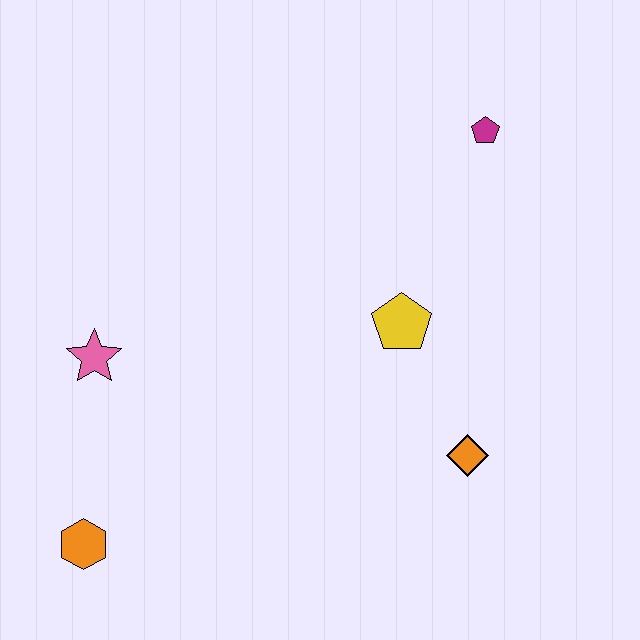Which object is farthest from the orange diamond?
The orange hexagon is farthest from the orange diamond.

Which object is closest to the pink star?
The orange hexagon is closest to the pink star.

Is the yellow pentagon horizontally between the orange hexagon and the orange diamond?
Yes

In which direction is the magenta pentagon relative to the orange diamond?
The magenta pentagon is above the orange diamond.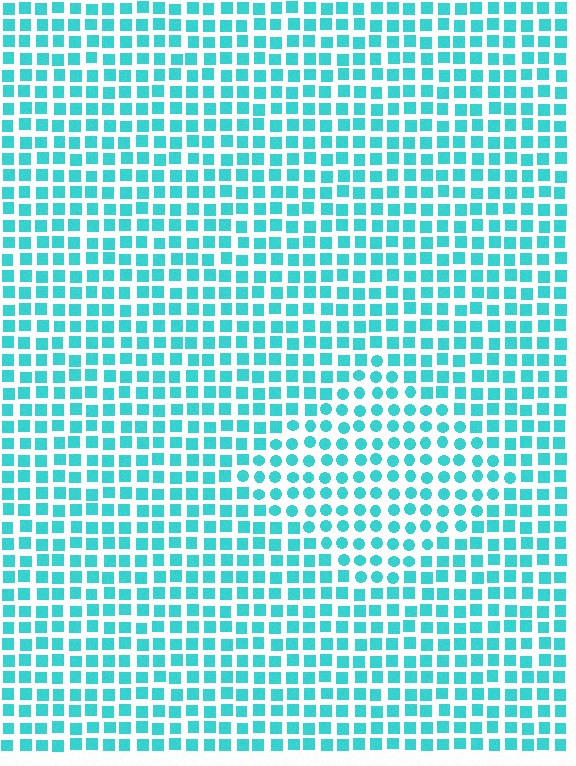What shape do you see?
I see a diamond.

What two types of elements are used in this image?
The image uses circles inside the diamond region and squares outside it.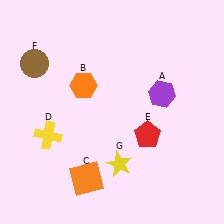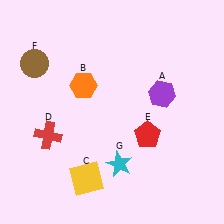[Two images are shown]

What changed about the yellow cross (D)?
In Image 1, D is yellow. In Image 2, it changed to red.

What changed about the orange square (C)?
In Image 1, C is orange. In Image 2, it changed to yellow.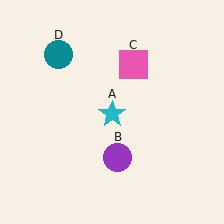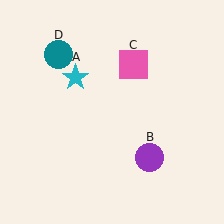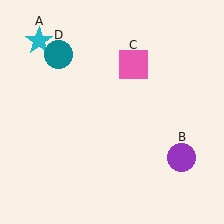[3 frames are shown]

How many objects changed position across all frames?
2 objects changed position: cyan star (object A), purple circle (object B).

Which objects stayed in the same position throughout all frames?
Pink square (object C) and teal circle (object D) remained stationary.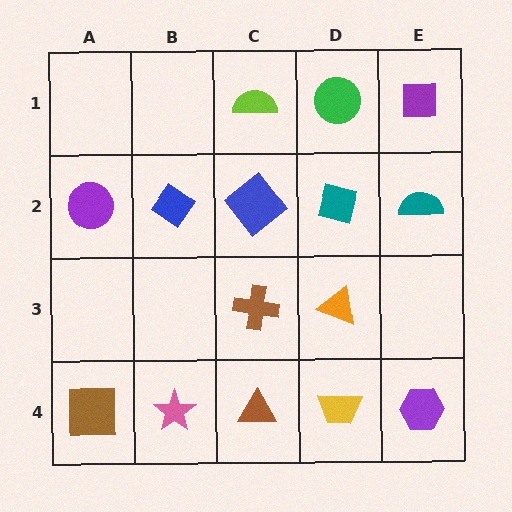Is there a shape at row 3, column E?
No, that cell is empty.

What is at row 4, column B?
A pink star.